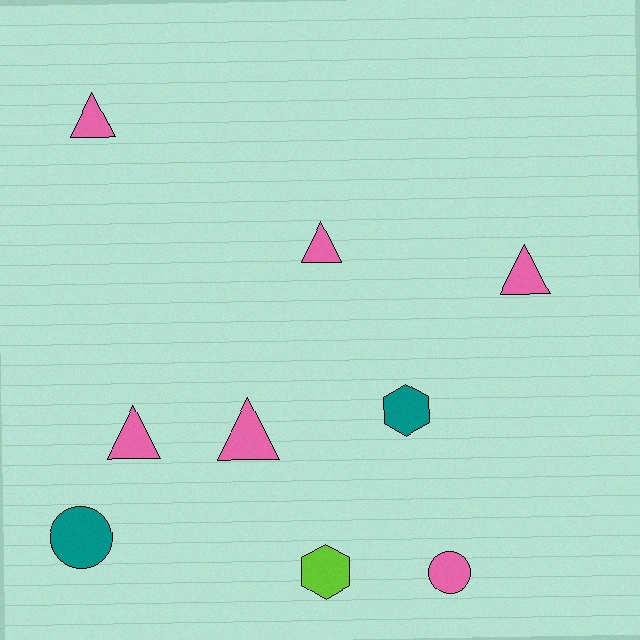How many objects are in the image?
There are 9 objects.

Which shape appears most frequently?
Triangle, with 5 objects.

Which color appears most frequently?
Pink, with 6 objects.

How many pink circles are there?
There is 1 pink circle.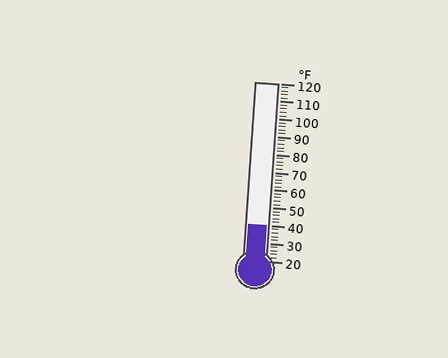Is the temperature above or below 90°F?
The temperature is below 90°F.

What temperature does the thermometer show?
The thermometer shows approximately 40°F.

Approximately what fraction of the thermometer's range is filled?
The thermometer is filled to approximately 20% of its range.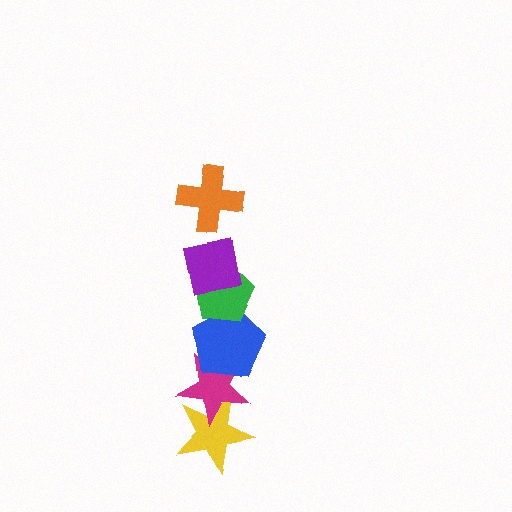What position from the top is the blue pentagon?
The blue pentagon is 4th from the top.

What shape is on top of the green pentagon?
The purple square is on top of the green pentagon.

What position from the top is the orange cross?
The orange cross is 1st from the top.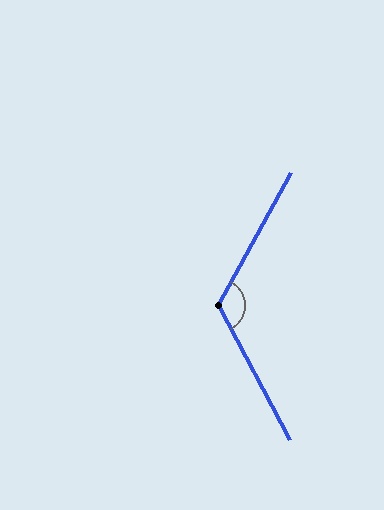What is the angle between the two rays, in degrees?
Approximately 123 degrees.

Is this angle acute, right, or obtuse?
It is obtuse.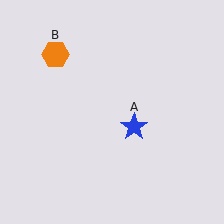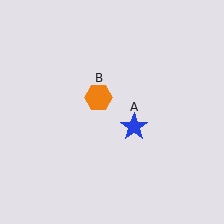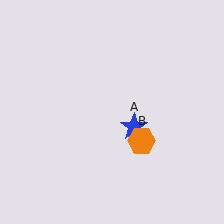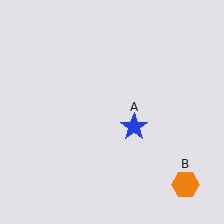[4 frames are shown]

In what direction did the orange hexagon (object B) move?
The orange hexagon (object B) moved down and to the right.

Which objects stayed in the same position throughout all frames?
Blue star (object A) remained stationary.